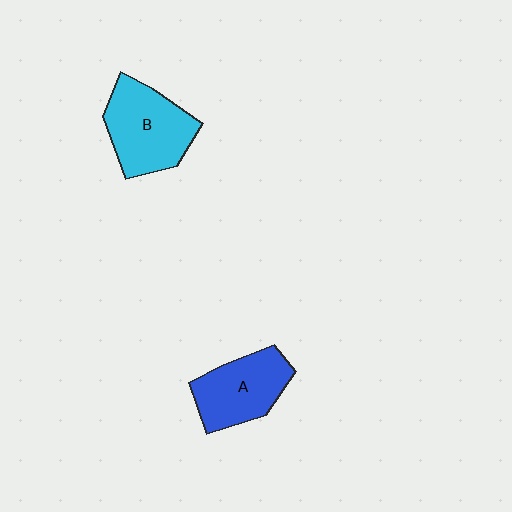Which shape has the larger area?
Shape B (cyan).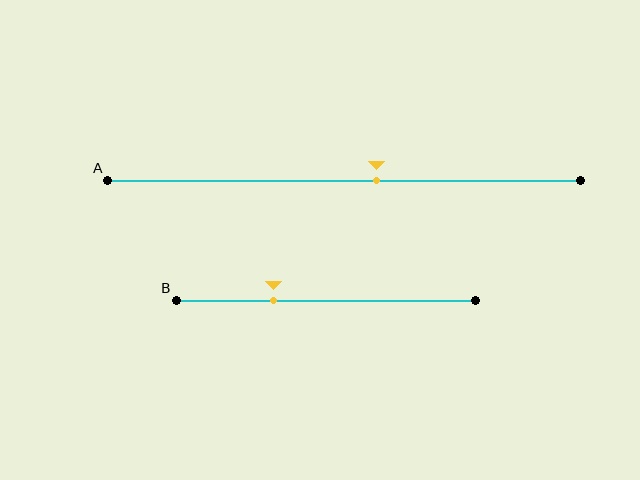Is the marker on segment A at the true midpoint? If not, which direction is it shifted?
No, the marker on segment A is shifted to the right by about 7% of the segment length.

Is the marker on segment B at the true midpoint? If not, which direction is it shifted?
No, the marker on segment B is shifted to the left by about 18% of the segment length.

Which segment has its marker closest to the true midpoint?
Segment A has its marker closest to the true midpoint.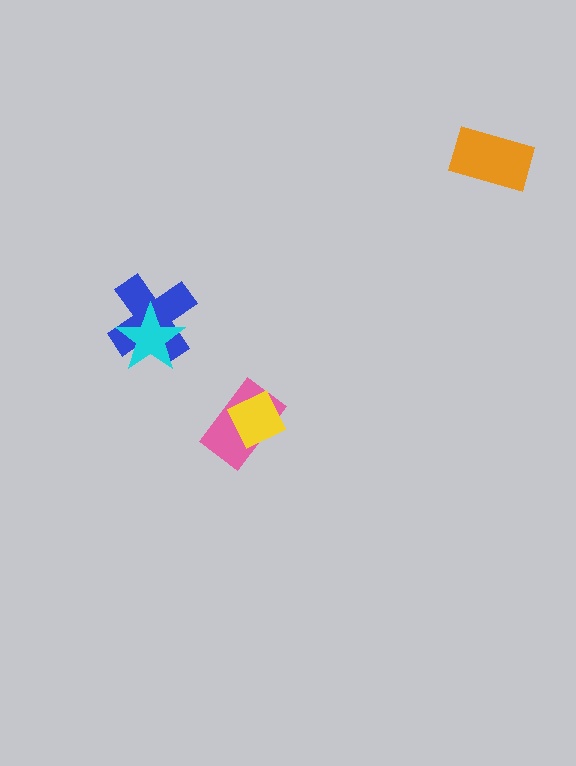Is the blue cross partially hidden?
Yes, it is partially covered by another shape.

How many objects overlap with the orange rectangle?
0 objects overlap with the orange rectangle.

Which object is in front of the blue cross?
The cyan star is in front of the blue cross.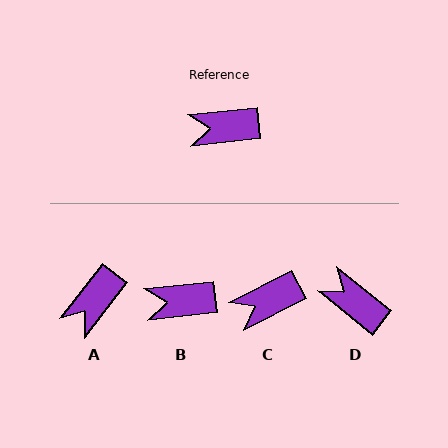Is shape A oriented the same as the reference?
No, it is off by about 46 degrees.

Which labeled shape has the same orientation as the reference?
B.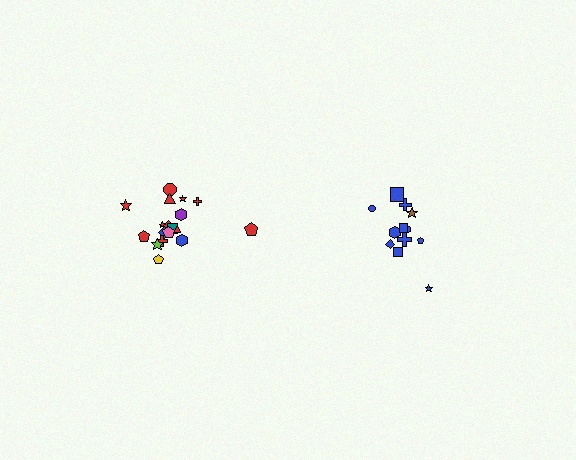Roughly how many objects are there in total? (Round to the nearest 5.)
Roughly 30 objects in total.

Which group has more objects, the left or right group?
The left group.